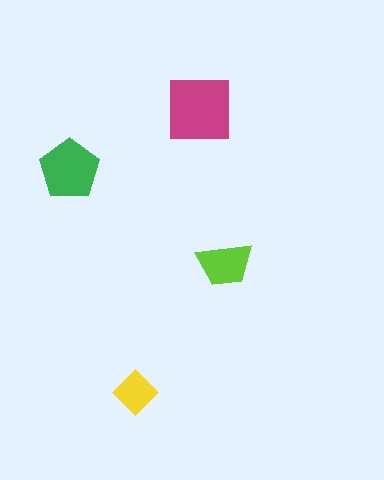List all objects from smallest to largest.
The yellow diamond, the lime trapezoid, the green pentagon, the magenta square.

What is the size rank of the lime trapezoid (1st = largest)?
3rd.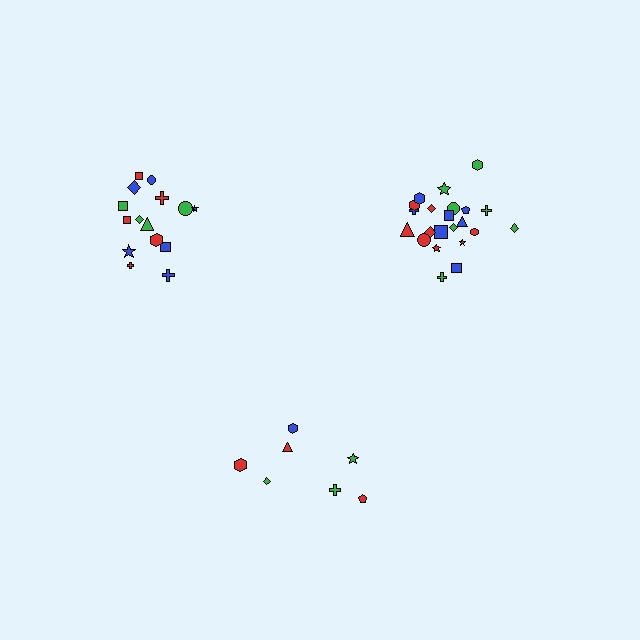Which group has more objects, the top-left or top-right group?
The top-right group.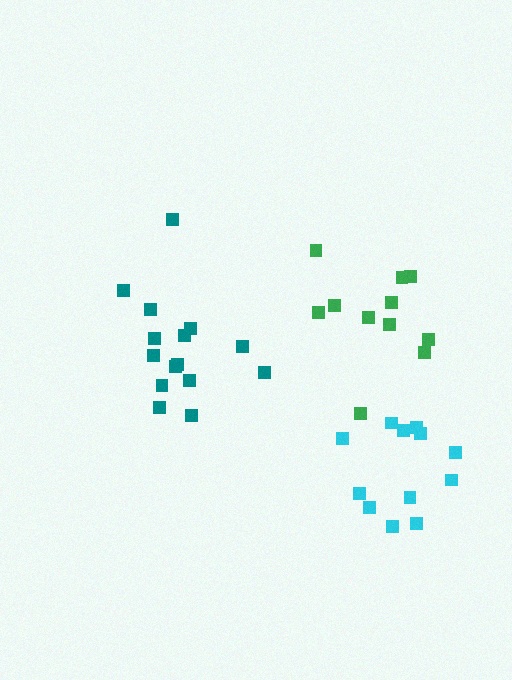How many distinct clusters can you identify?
There are 3 distinct clusters.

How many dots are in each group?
Group 1: 11 dots, Group 2: 15 dots, Group 3: 12 dots (38 total).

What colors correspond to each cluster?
The clusters are colored: green, teal, cyan.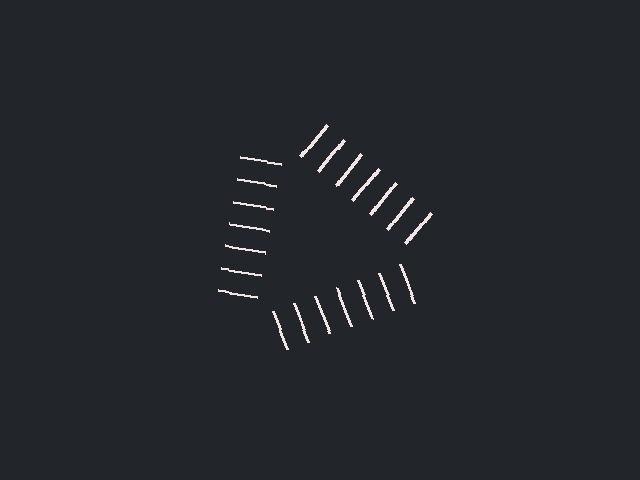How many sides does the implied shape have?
3 sides — the line-ends trace a triangle.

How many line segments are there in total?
21 — 7 along each of the 3 edges.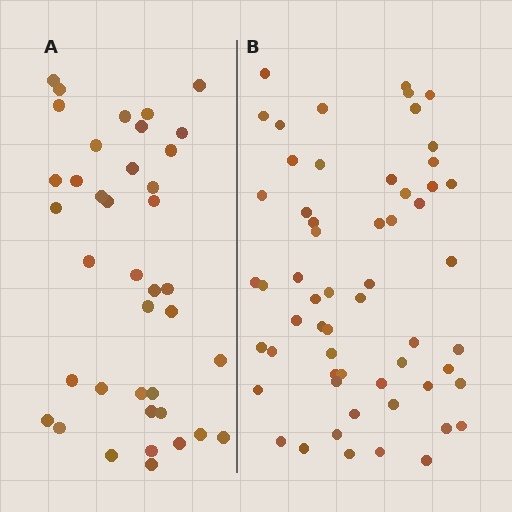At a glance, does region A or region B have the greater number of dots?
Region B (the right region) has more dots.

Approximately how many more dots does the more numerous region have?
Region B has approximately 20 more dots than region A.